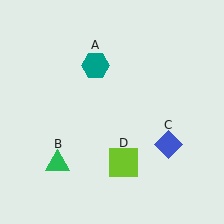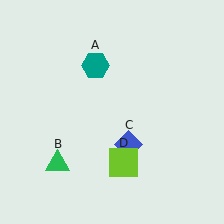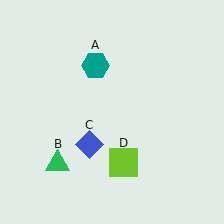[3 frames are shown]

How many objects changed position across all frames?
1 object changed position: blue diamond (object C).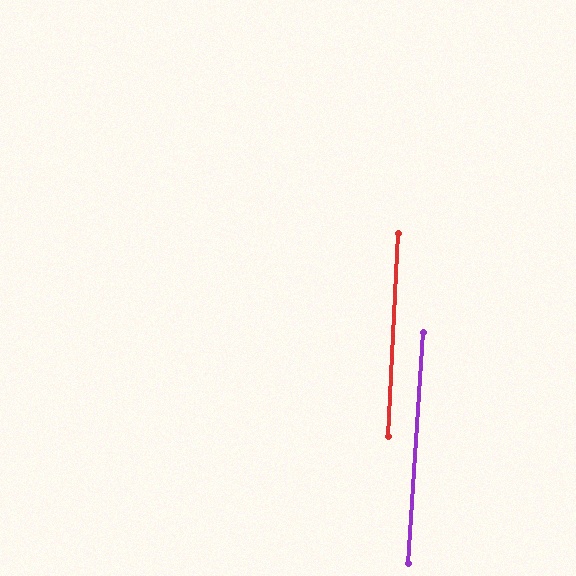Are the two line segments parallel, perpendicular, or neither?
Parallel — their directions differ by only 0.6°.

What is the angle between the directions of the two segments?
Approximately 1 degree.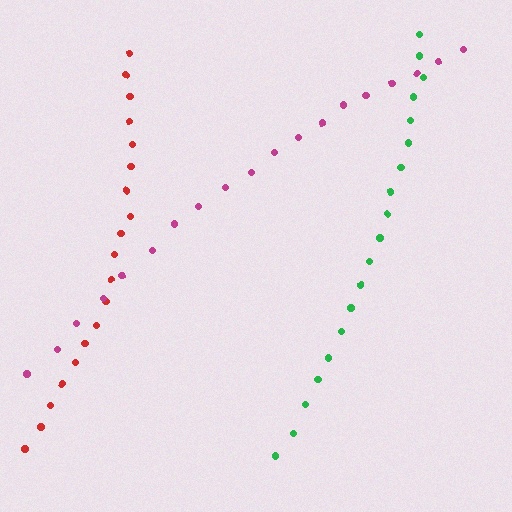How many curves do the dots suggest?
There are 3 distinct paths.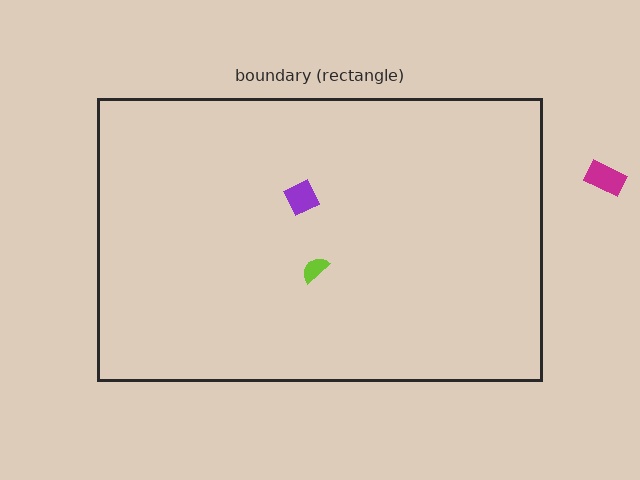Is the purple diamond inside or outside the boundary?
Inside.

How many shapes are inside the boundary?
2 inside, 1 outside.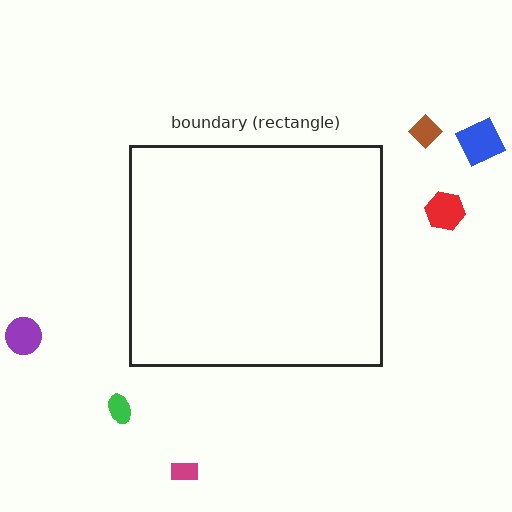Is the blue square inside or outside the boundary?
Outside.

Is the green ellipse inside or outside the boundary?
Outside.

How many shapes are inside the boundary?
0 inside, 6 outside.